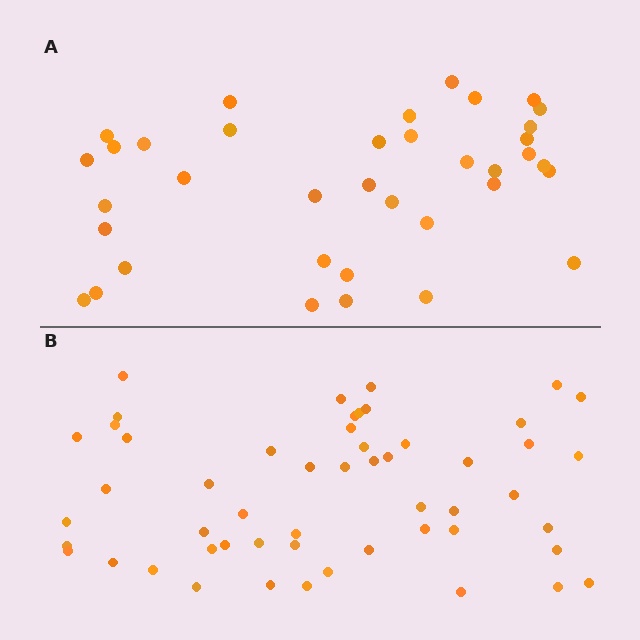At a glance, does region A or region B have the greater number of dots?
Region B (the bottom region) has more dots.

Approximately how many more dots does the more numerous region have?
Region B has approximately 15 more dots than region A.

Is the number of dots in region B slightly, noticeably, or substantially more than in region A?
Region B has noticeably more, but not dramatically so. The ratio is roughly 1.4 to 1.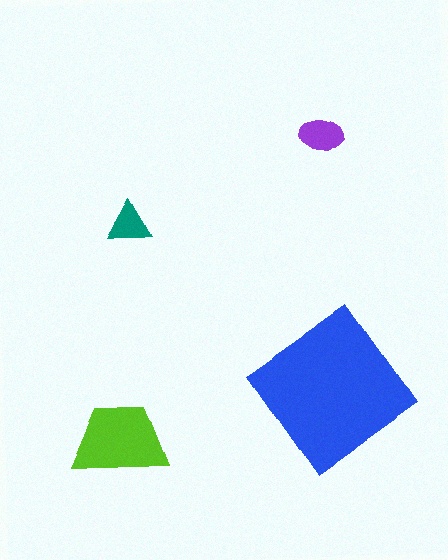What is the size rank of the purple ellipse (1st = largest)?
3rd.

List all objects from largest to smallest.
The blue diamond, the lime trapezoid, the purple ellipse, the teal triangle.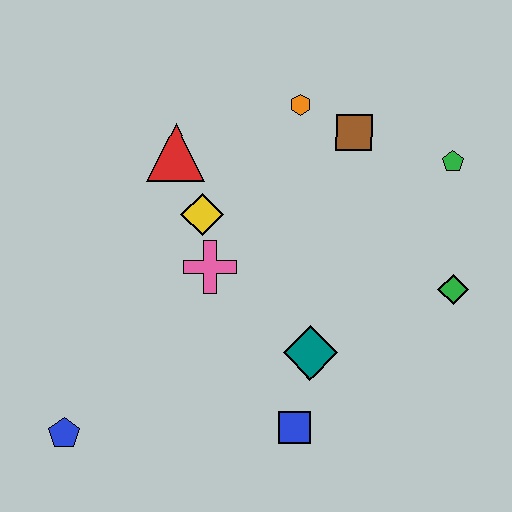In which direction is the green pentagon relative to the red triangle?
The green pentagon is to the right of the red triangle.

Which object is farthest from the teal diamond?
The blue pentagon is farthest from the teal diamond.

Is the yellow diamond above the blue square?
Yes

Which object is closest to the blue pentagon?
The pink cross is closest to the blue pentagon.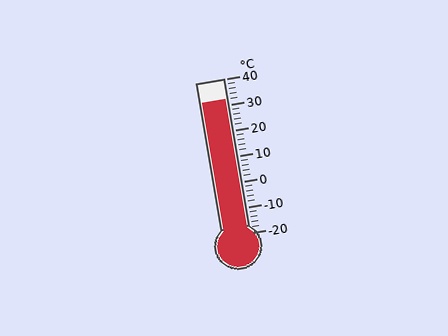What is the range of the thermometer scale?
The thermometer scale ranges from -20°C to 40°C.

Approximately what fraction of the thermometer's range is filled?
The thermometer is filled to approximately 85% of its range.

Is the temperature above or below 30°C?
The temperature is above 30°C.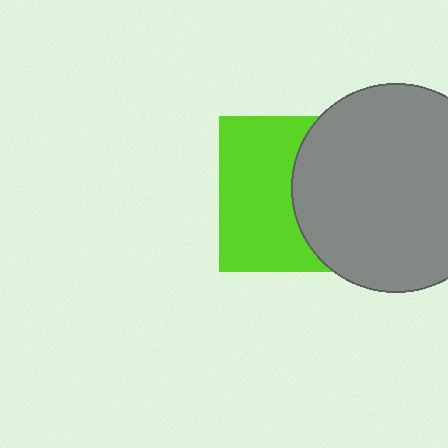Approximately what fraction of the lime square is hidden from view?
Roughly 47% of the lime square is hidden behind the gray circle.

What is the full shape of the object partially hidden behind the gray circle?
The partially hidden object is a lime square.